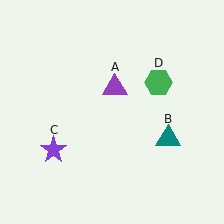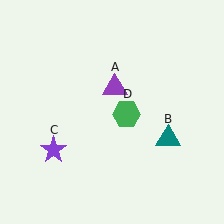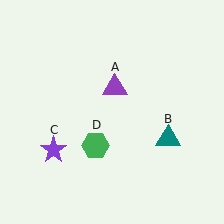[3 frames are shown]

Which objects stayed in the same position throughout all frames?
Purple triangle (object A) and teal triangle (object B) and purple star (object C) remained stationary.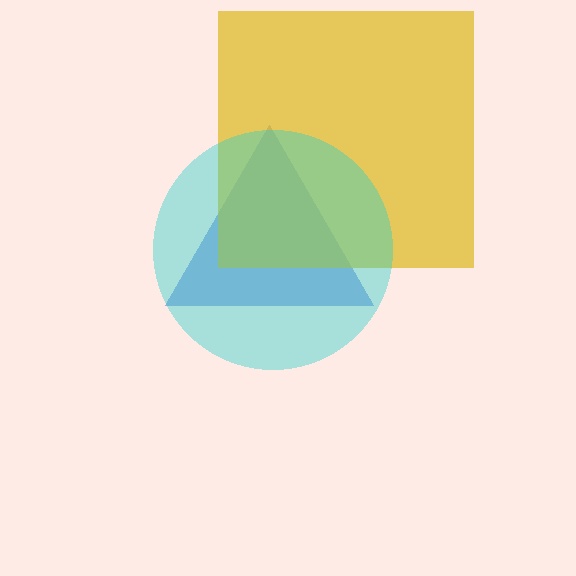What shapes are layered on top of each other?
The layered shapes are: a blue triangle, a yellow square, a cyan circle.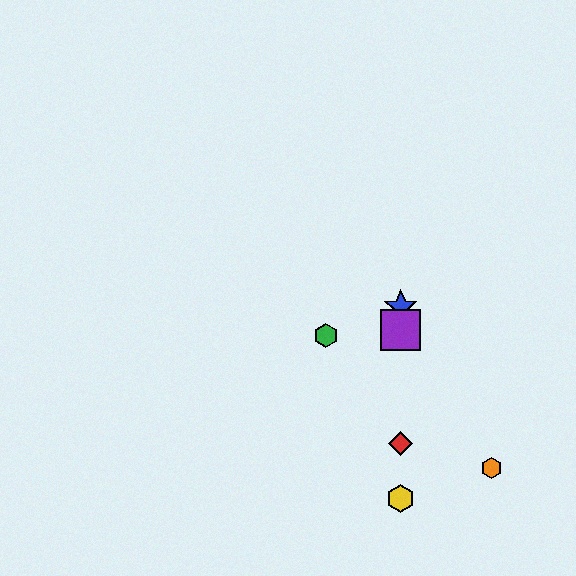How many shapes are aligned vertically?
4 shapes (the red diamond, the blue star, the yellow hexagon, the purple square) are aligned vertically.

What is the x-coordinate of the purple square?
The purple square is at x≈401.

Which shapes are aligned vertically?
The red diamond, the blue star, the yellow hexagon, the purple square are aligned vertically.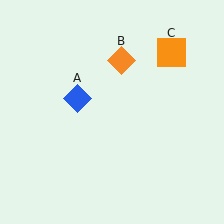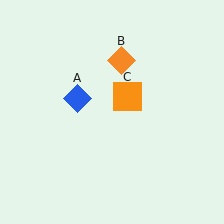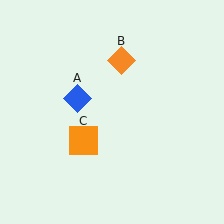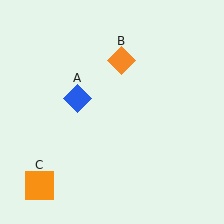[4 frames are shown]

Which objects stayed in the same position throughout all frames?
Blue diamond (object A) and orange diamond (object B) remained stationary.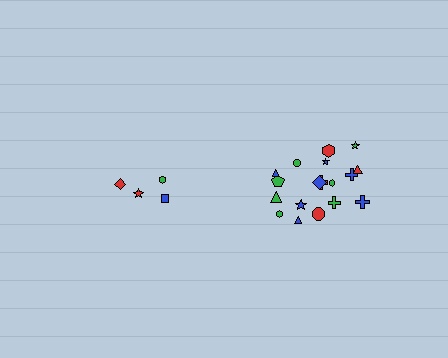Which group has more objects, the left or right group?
The right group.